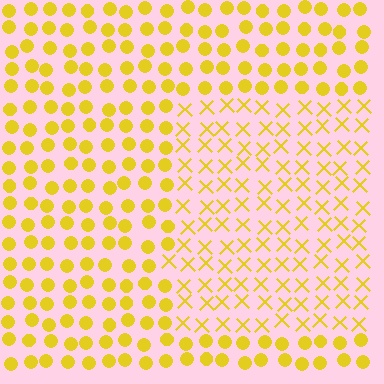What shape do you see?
I see a rectangle.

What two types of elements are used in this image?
The image uses X marks inside the rectangle region and circles outside it.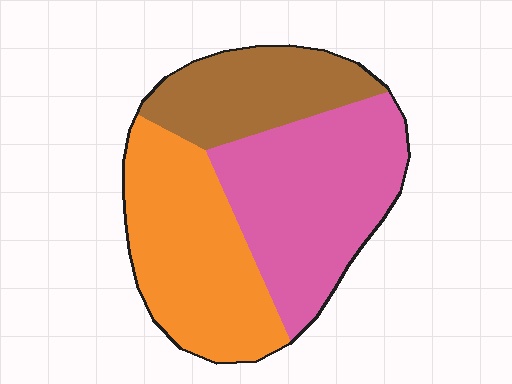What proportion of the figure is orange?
Orange takes up about three eighths (3/8) of the figure.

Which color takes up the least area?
Brown, at roughly 25%.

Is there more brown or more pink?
Pink.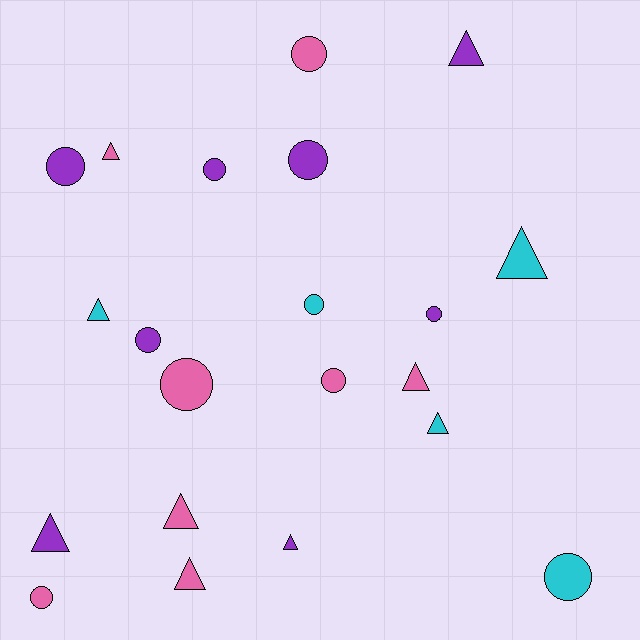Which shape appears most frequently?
Circle, with 11 objects.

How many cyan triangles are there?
There are 3 cyan triangles.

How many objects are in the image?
There are 21 objects.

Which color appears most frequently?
Pink, with 8 objects.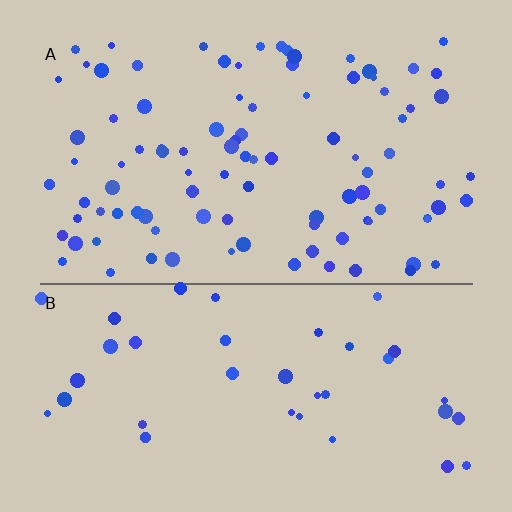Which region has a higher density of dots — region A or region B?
A (the top).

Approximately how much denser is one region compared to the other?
Approximately 2.5× — region A over region B.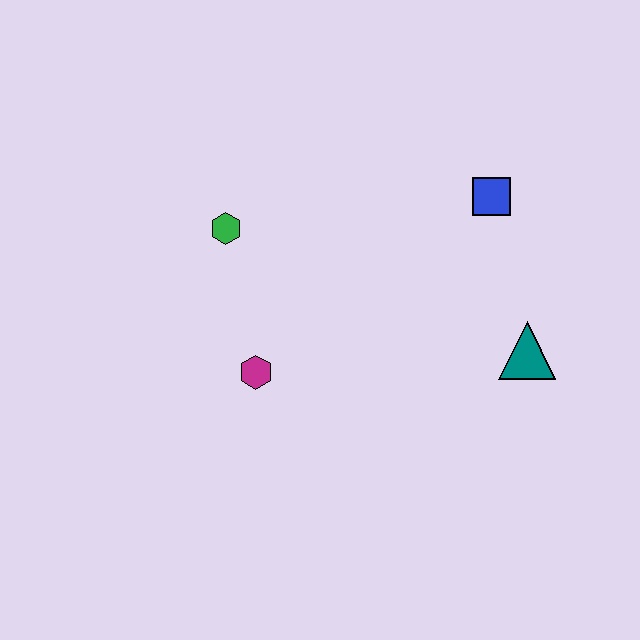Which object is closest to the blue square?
The teal triangle is closest to the blue square.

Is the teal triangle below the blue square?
Yes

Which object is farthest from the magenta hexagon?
The blue square is farthest from the magenta hexagon.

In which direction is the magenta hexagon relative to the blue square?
The magenta hexagon is to the left of the blue square.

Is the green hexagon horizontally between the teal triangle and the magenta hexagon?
No